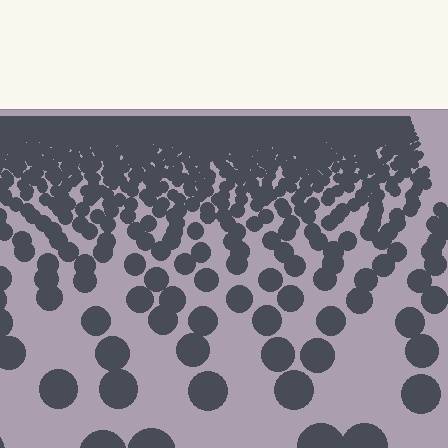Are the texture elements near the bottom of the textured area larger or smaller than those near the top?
Larger. Near the bottom, elements are closer to the viewer and appear at a bigger on-screen size.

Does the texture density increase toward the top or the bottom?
Density increases toward the top.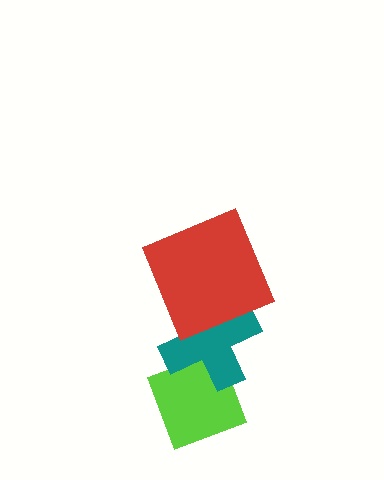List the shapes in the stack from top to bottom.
From top to bottom: the red square, the teal cross, the lime diamond.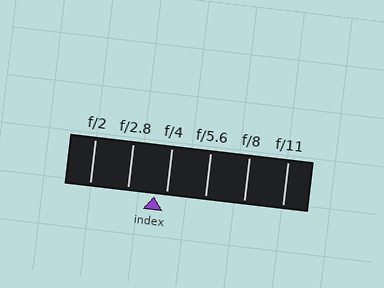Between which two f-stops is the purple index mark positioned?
The index mark is between f/2.8 and f/4.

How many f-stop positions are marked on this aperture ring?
There are 6 f-stop positions marked.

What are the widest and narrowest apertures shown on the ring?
The widest aperture shown is f/2 and the narrowest is f/11.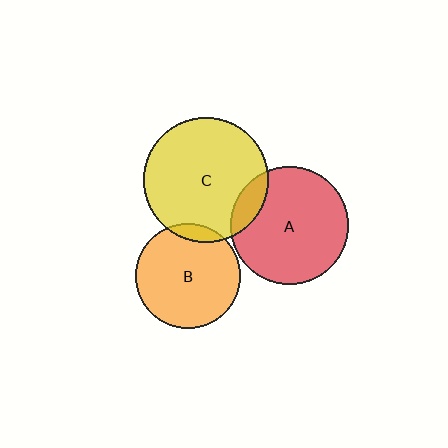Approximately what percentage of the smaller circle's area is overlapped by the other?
Approximately 15%.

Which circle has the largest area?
Circle C (yellow).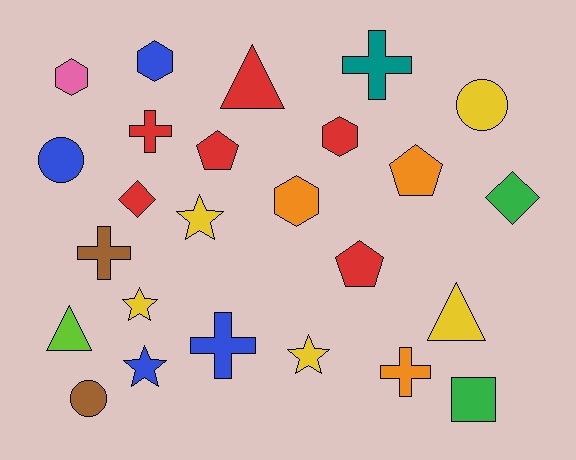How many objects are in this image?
There are 25 objects.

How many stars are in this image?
There are 4 stars.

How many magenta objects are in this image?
There are no magenta objects.